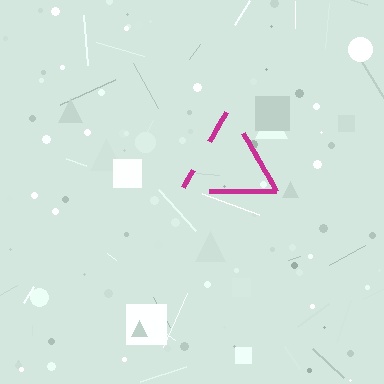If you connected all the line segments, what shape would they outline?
They would outline a triangle.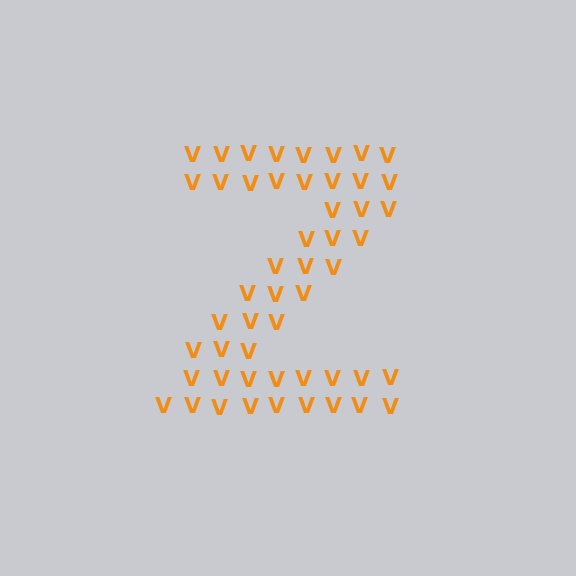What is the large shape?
The large shape is the letter Z.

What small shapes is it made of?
It is made of small letter V's.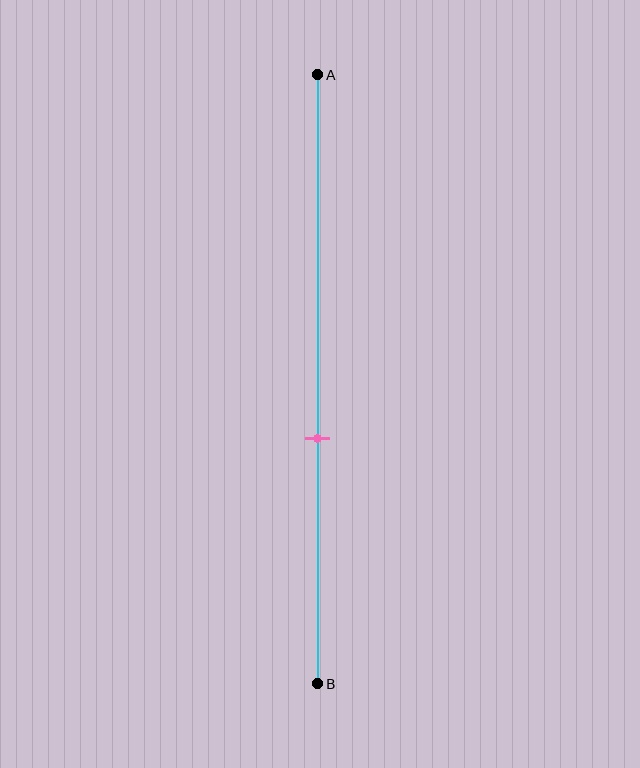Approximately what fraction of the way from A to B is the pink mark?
The pink mark is approximately 60% of the way from A to B.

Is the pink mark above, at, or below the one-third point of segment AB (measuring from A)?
The pink mark is below the one-third point of segment AB.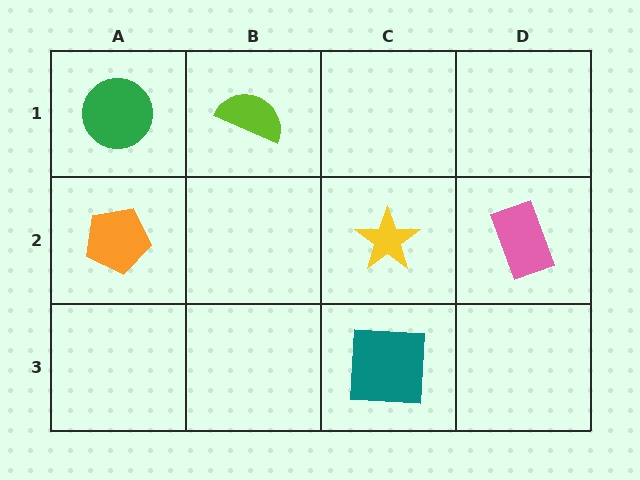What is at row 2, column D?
A pink rectangle.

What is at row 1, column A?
A green circle.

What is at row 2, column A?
An orange pentagon.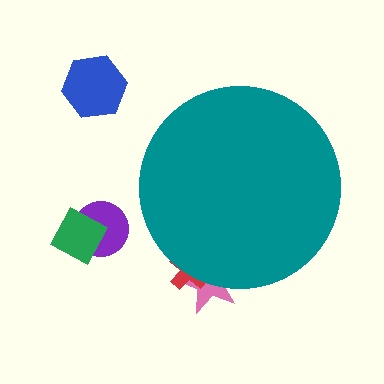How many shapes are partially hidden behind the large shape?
2 shapes are partially hidden.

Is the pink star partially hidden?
Yes, the pink star is partially hidden behind the teal circle.